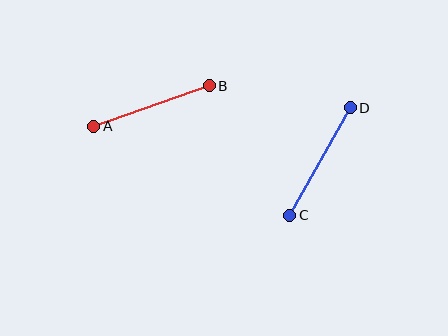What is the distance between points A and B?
The distance is approximately 122 pixels.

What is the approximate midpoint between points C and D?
The midpoint is at approximately (320, 162) pixels.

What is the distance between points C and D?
The distance is approximately 123 pixels.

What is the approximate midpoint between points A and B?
The midpoint is at approximately (151, 106) pixels.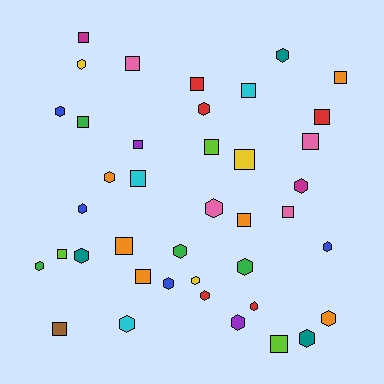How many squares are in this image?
There are 19 squares.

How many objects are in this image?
There are 40 objects.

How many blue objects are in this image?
There are 4 blue objects.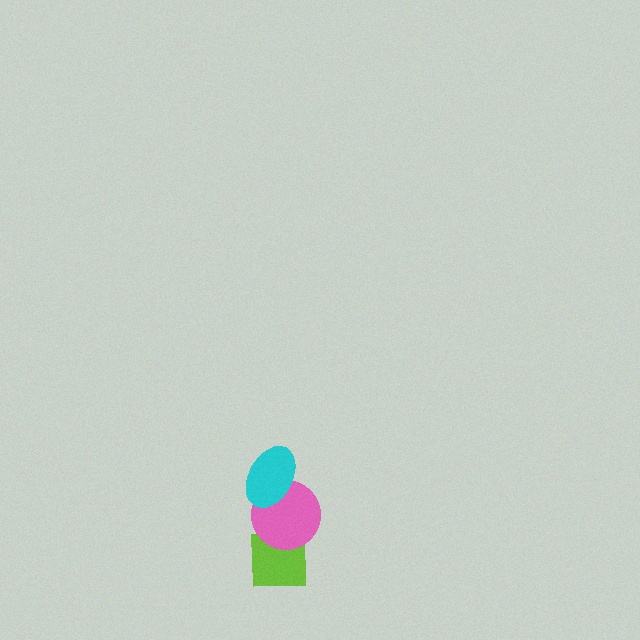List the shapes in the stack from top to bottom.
From top to bottom: the cyan ellipse, the pink circle, the lime square.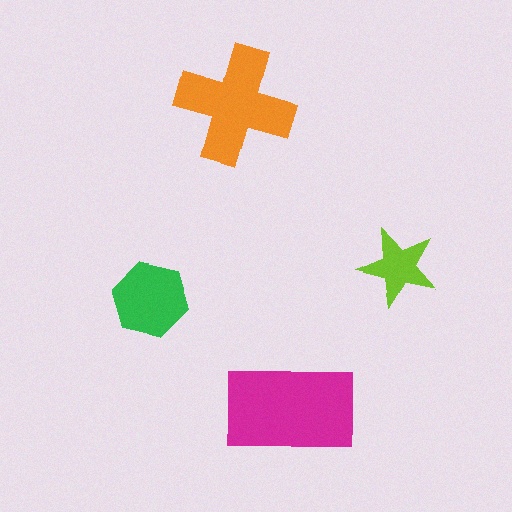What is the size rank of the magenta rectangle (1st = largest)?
1st.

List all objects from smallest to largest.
The lime star, the green hexagon, the orange cross, the magenta rectangle.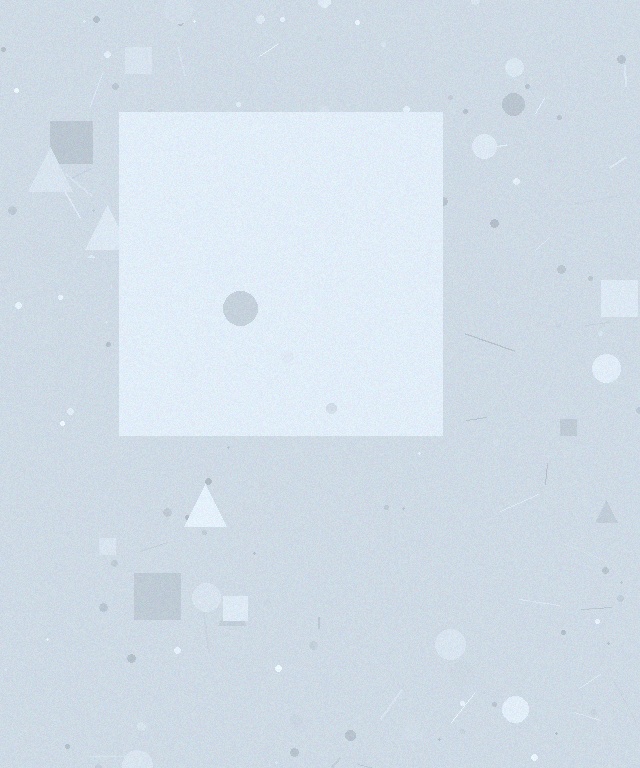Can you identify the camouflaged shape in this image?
The camouflaged shape is a square.